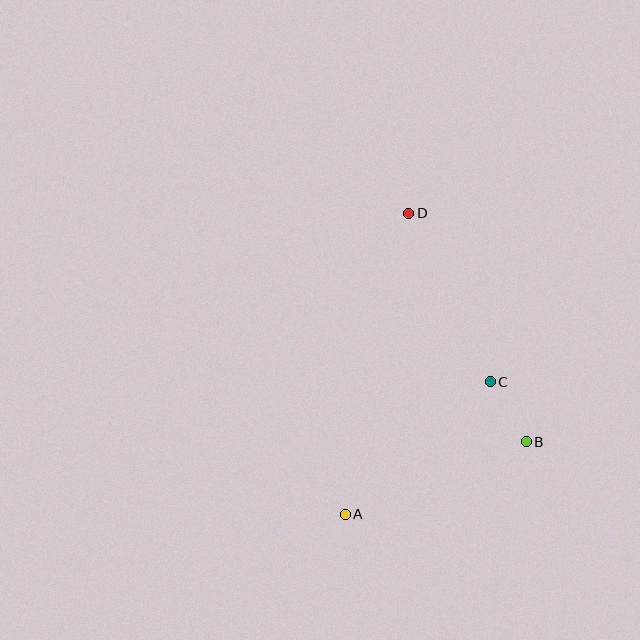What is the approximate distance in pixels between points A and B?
The distance between A and B is approximately 195 pixels.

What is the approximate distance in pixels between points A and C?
The distance between A and C is approximately 196 pixels.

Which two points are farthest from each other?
Points A and D are farthest from each other.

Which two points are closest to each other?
Points B and C are closest to each other.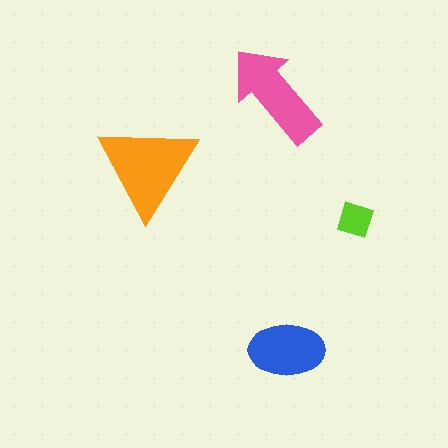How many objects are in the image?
There are 4 objects in the image.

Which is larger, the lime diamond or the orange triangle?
The orange triangle.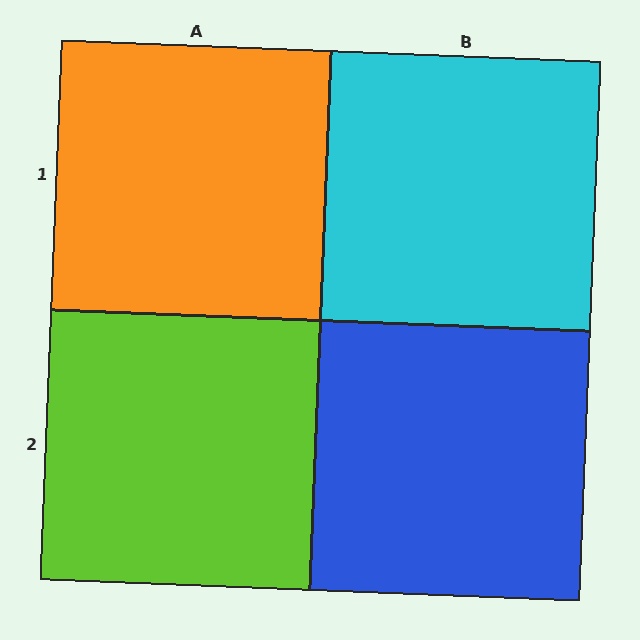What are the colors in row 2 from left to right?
Lime, blue.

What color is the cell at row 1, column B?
Cyan.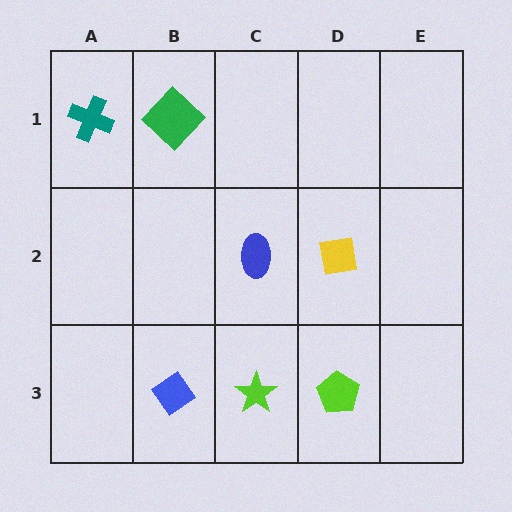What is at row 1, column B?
A green diamond.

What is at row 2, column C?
A blue ellipse.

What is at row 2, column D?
A yellow square.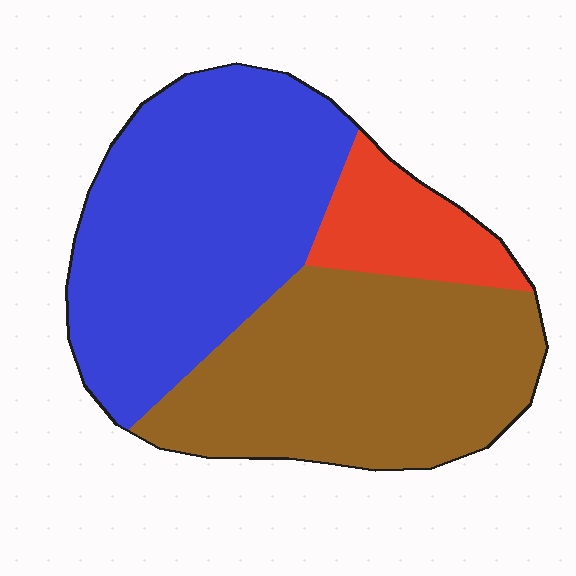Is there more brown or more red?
Brown.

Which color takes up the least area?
Red, at roughly 15%.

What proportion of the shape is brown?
Brown covers about 40% of the shape.